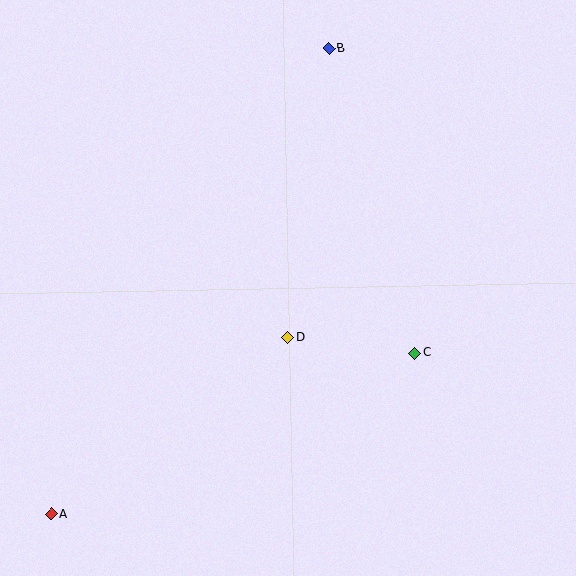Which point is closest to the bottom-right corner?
Point C is closest to the bottom-right corner.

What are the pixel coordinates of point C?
Point C is at (415, 353).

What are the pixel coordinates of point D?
Point D is at (287, 337).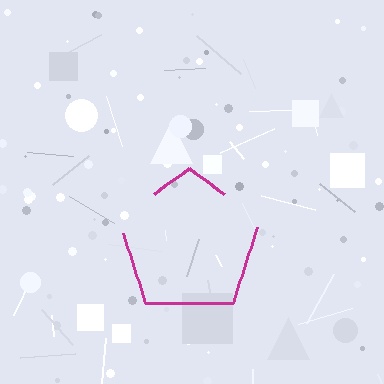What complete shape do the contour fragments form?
The contour fragments form a pentagon.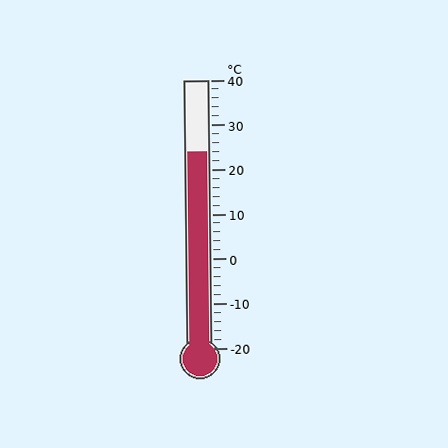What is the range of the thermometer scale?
The thermometer scale ranges from -20°C to 40°C.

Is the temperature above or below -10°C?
The temperature is above -10°C.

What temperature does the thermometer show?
The thermometer shows approximately 24°C.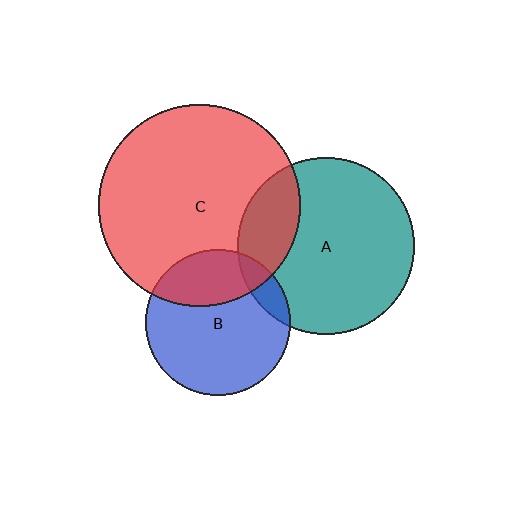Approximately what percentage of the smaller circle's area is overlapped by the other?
Approximately 10%.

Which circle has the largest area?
Circle C (red).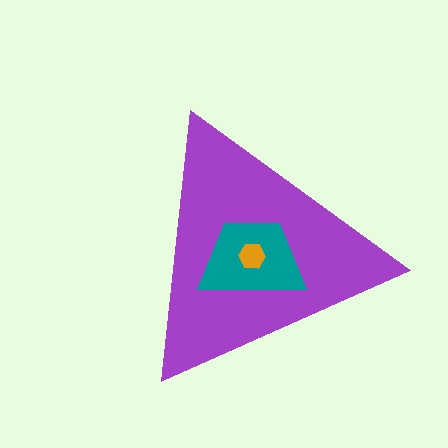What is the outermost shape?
The purple triangle.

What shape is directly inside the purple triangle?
The teal trapezoid.